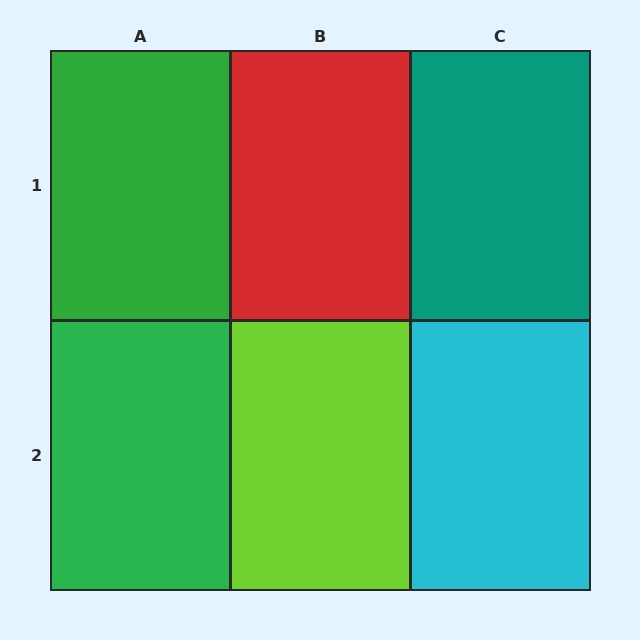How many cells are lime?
1 cell is lime.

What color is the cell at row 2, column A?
Green.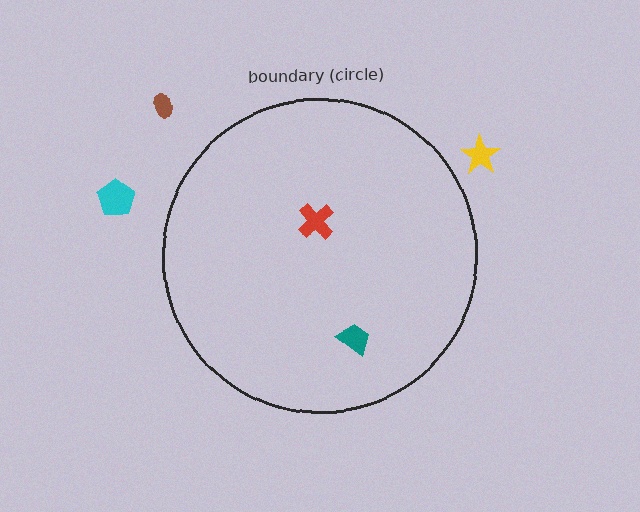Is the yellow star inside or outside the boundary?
Outside.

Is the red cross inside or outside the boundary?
Inside.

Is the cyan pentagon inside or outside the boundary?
Outside.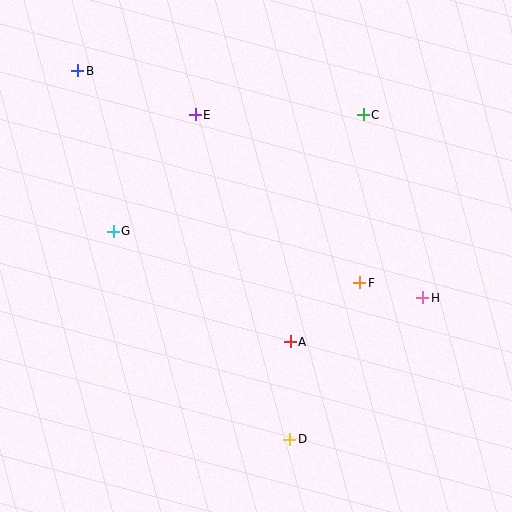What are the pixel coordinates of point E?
Point E is at (195, 115).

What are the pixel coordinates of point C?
Point C is at (363, 115).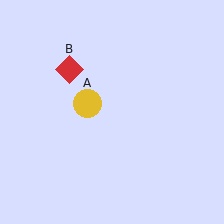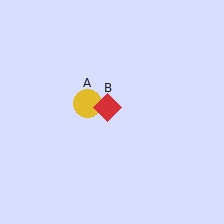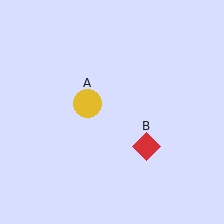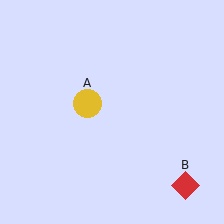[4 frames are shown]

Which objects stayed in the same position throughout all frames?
Yellow circle (object A) remained stationary.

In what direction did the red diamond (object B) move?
The red diamond (object B) moved down and to the right.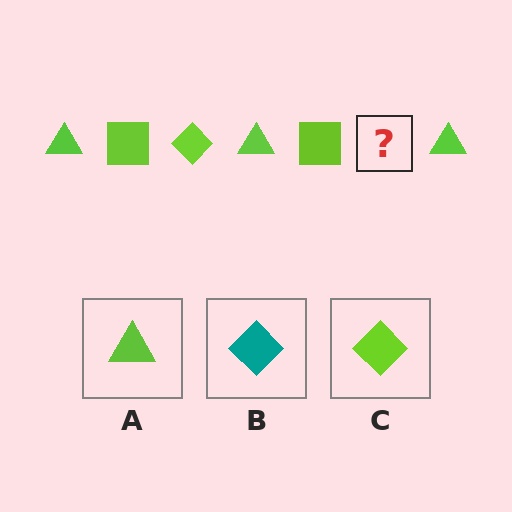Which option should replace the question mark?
Option C.